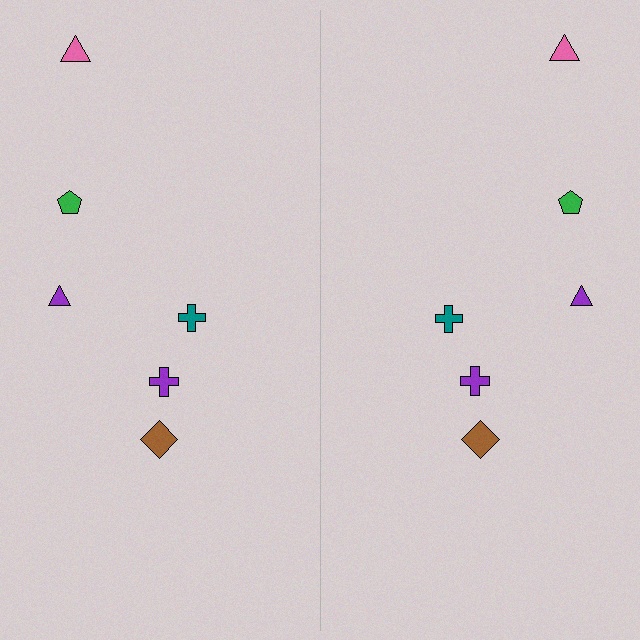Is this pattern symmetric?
Yes, this pattern has bilateral (reflection) symmetry.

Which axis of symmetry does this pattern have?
The pattern has a vertical axis of symmetry running through the center of the image.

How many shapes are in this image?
There are 12 shapes in this image.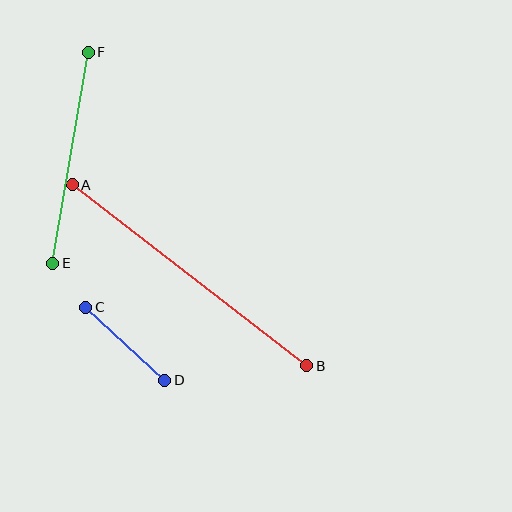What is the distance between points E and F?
The distance is approximately 214 pixels.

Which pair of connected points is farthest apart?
Points A and B are farthest apart.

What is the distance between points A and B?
The distance is approximately 297 pixels.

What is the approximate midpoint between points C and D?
The midpoint is at approximately (125, 344) pixels.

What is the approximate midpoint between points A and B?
The midpoint is at approximately (190, 275) pixels.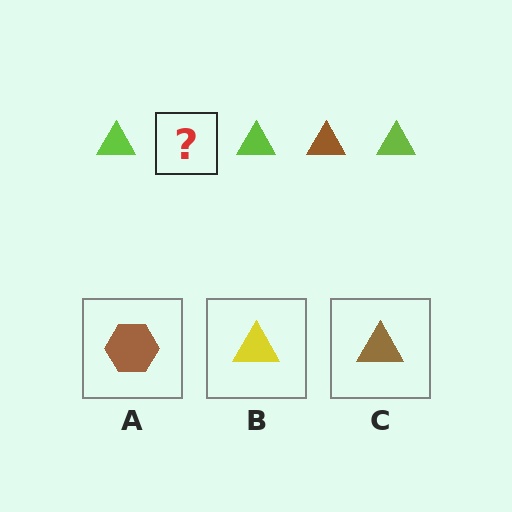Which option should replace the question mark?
Option C.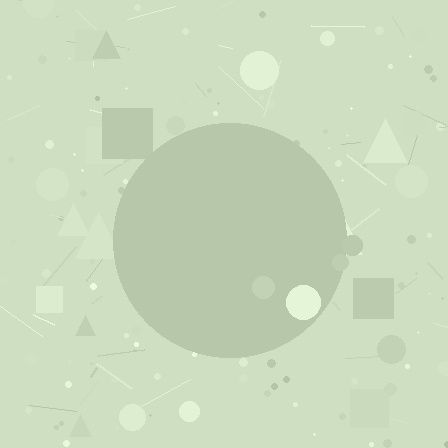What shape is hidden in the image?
A circle is hidden in the image.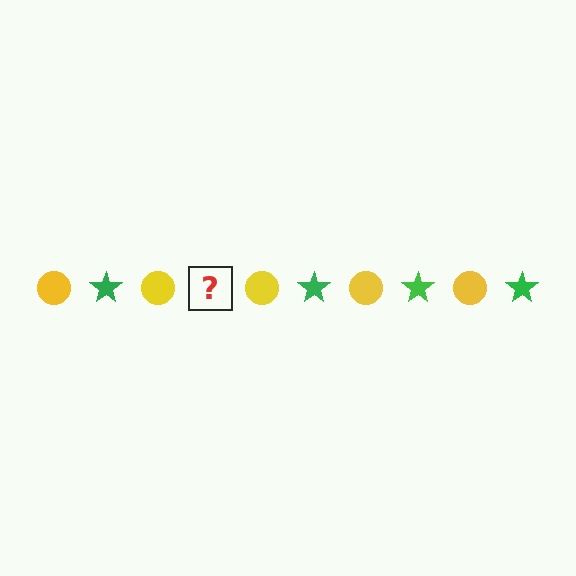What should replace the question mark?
The question mark should be replaced with a green star.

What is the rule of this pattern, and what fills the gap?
The rule is that the pattern alternates between yellow circle and green star. The gap should be filled with a green star.